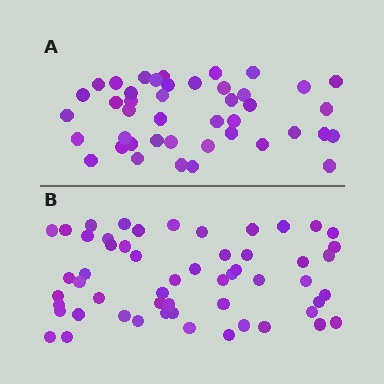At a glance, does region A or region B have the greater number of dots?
Region B (the bottom region) has more dots.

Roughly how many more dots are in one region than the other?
Region B has roughly 12 or so more dots than region A.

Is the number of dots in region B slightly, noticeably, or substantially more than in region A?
Region B has noticeably more, but not dramatically so. The ratio is roughly 1.3 to 1.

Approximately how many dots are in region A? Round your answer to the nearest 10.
About 40 dots. (The exact count is 43, which rounds to 40.)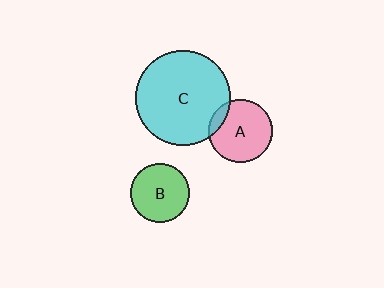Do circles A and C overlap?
Yes.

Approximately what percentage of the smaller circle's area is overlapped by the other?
Approximately 10%.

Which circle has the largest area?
Circle C (cyan).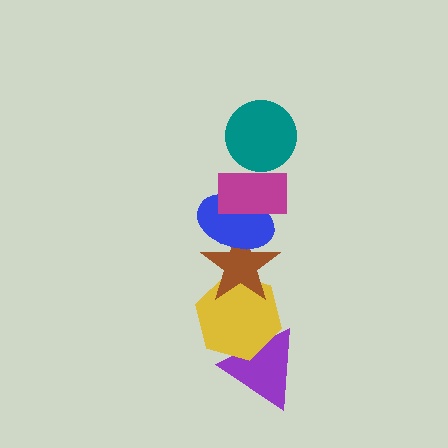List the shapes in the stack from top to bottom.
From top to bottom: the teal circle, the magenta rectangle, the blue ellipse, the brown star, the yellow hexagon, the purple triangle.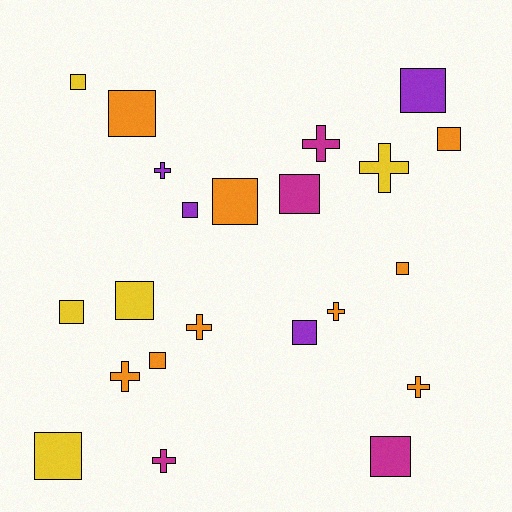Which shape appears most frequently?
Square, with 14 objects.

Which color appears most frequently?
Orange, with 9 objects.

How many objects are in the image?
There are 22 objects.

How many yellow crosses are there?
There is 1 yellow cross.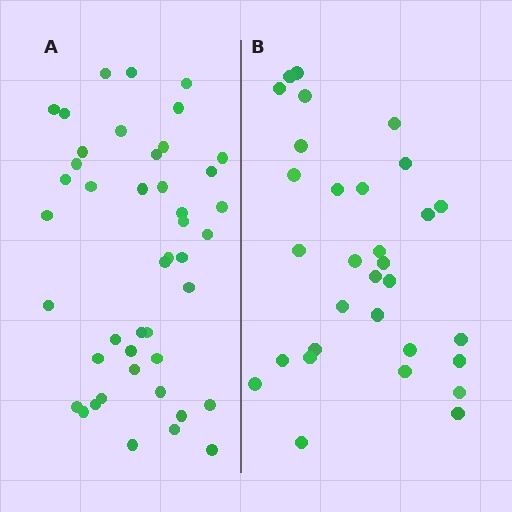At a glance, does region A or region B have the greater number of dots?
Region A (the left region) has more dots.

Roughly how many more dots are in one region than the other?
Region A has approximately 15 more dots than region B.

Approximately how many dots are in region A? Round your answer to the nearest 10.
About 40 dots. (The exact count is 44, which rounds to 40.)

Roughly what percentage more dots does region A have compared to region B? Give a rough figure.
About 40% more.